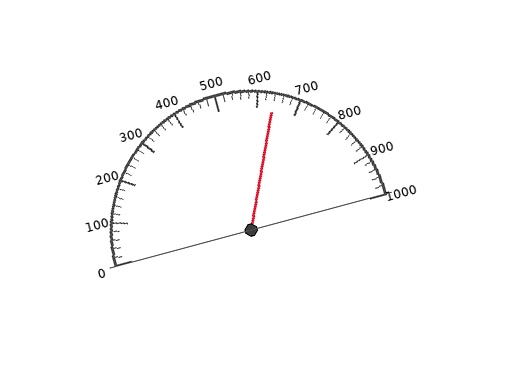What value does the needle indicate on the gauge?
The needle indicates approximately 640.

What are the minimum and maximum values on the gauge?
The gauge ranges from 0 to 1000.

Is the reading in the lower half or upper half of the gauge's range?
The reading is in the upper half of the range (0 to 1000).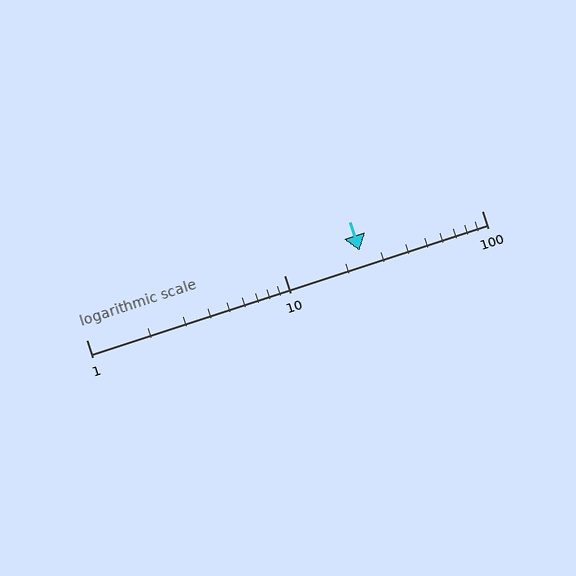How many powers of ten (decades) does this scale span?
The scale spans 2 decades, from 1 to 100.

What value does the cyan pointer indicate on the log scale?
The pointer indicates approximately 24.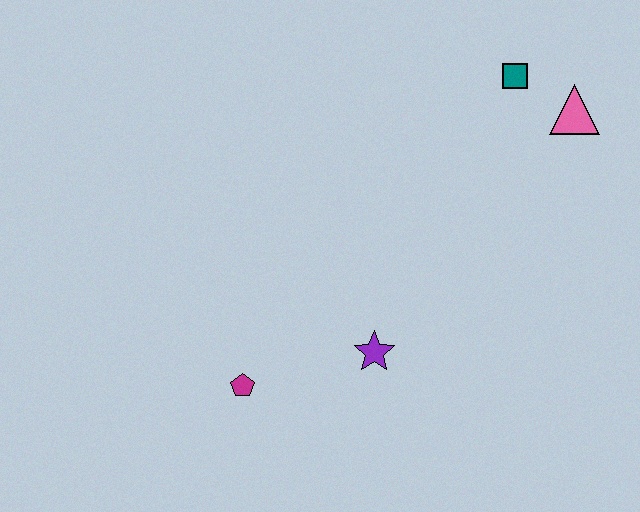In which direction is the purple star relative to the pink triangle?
The purple star is below the pink triangle.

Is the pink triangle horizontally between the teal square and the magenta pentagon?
No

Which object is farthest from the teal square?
The magenta pentagon is farthest from the teal square.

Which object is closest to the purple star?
The magenta pentagon is closest to the purple star.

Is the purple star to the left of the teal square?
Yes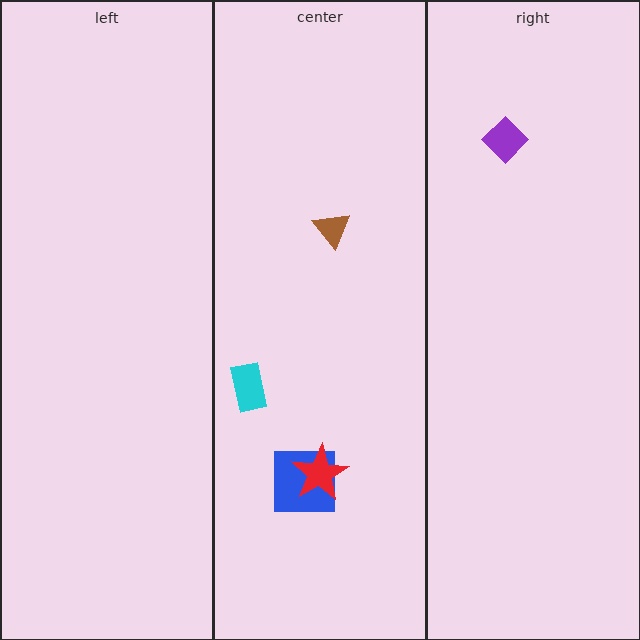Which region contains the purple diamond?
The right region.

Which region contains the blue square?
The center region.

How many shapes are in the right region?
1.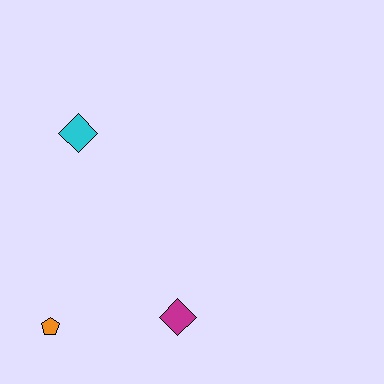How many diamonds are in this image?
There are 2 diamonds.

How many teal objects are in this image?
There are no teal objects.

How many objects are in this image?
There are 3 objects.